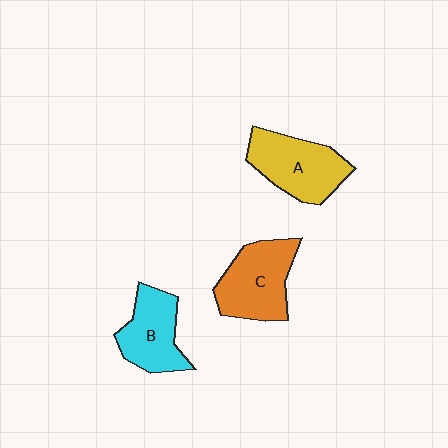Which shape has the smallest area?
Shape B (cyan).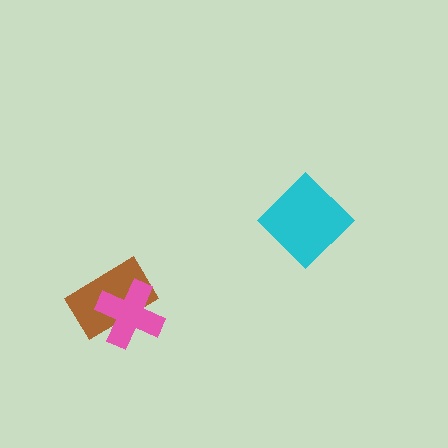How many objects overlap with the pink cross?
1 object overlaps with the pink cross.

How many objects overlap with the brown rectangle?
1 object overlaps with the brown rectangle.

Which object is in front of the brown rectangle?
The pink cross is in front of the brown rectangle.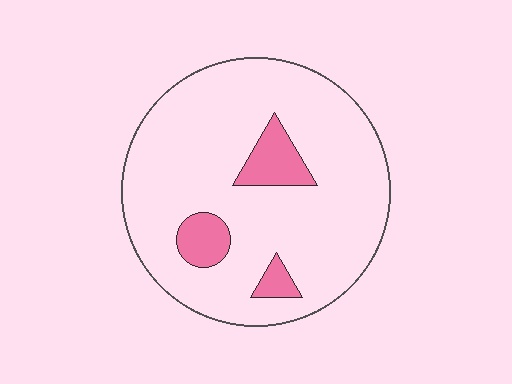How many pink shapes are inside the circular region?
3.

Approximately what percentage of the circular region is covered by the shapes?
Approximately 10%.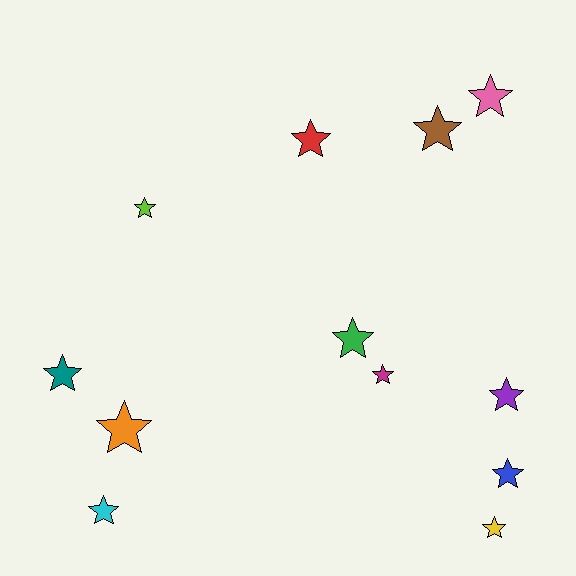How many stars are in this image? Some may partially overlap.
There are 12 stars.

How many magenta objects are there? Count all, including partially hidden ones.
There is 1 magenta object.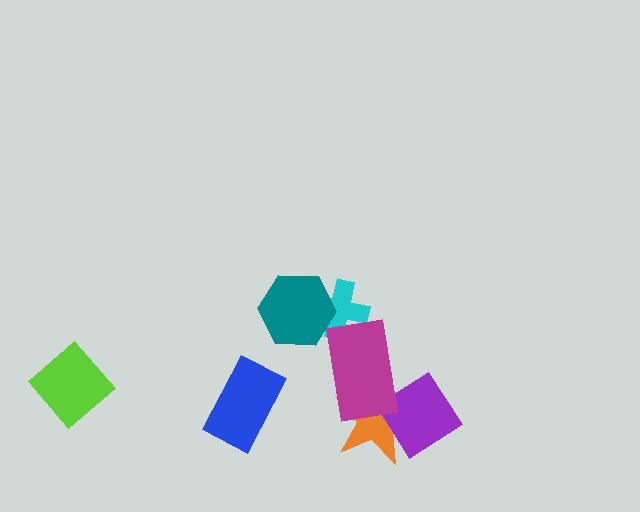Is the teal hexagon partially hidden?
No, no other shape covers it.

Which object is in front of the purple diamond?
The magenta rectangle is in front of the purple diamond.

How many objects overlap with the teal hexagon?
1 object overlaps with the teal hexagon.